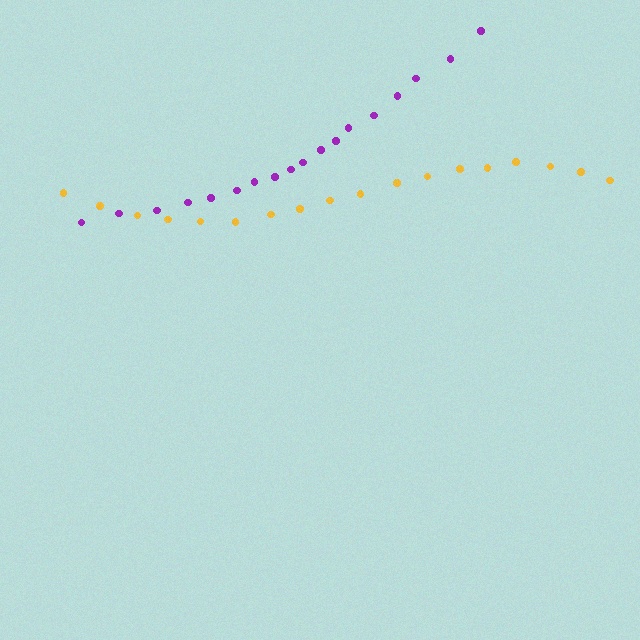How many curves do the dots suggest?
There are 2 distinct paths.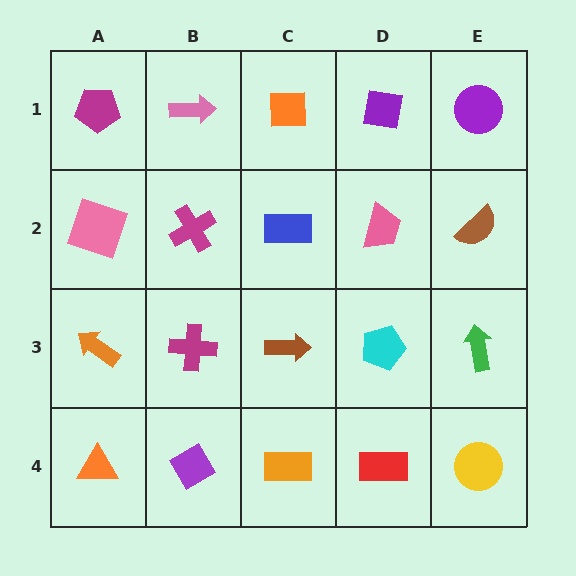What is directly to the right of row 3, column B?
A brown arrow.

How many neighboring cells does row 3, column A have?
3.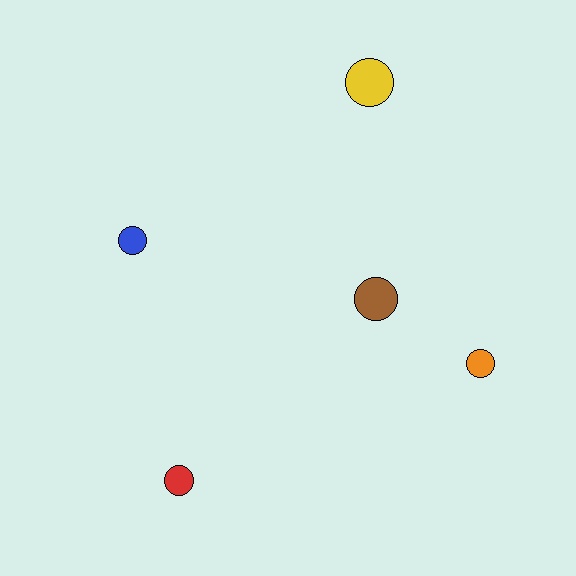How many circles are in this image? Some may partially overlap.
There are 5 circles.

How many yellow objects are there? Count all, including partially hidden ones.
There is 1 yellow object.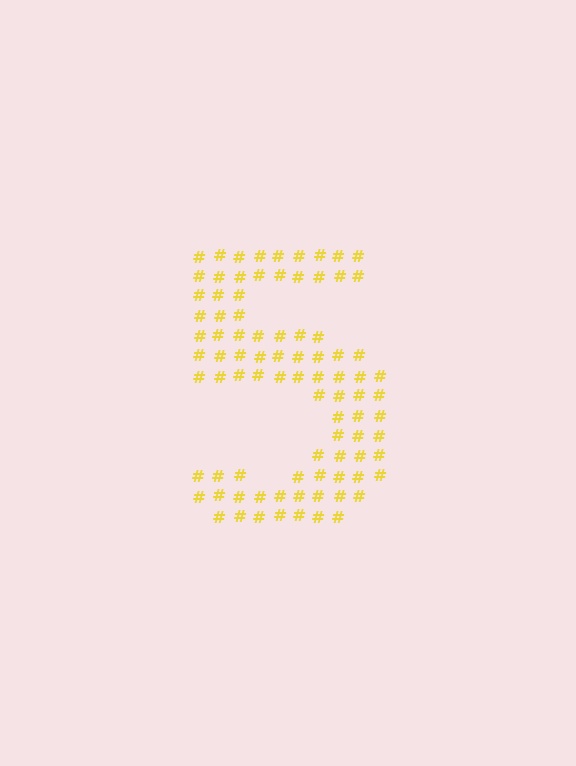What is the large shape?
The large shape is the digit 5.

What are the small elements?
The small elements are hash symbols.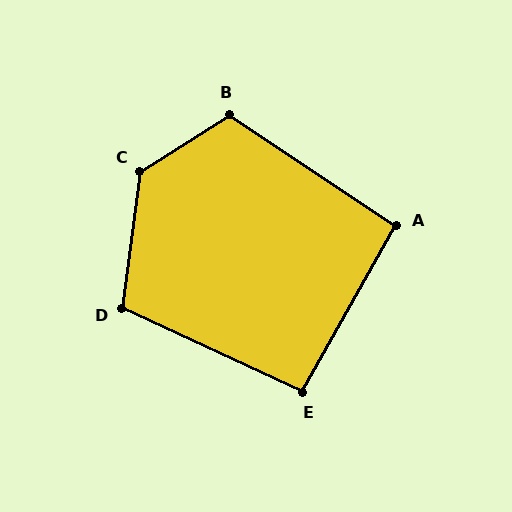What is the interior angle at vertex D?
Approximately 108 degrees (obtuse).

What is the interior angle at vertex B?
Approximately 114 degrees (obtuse).